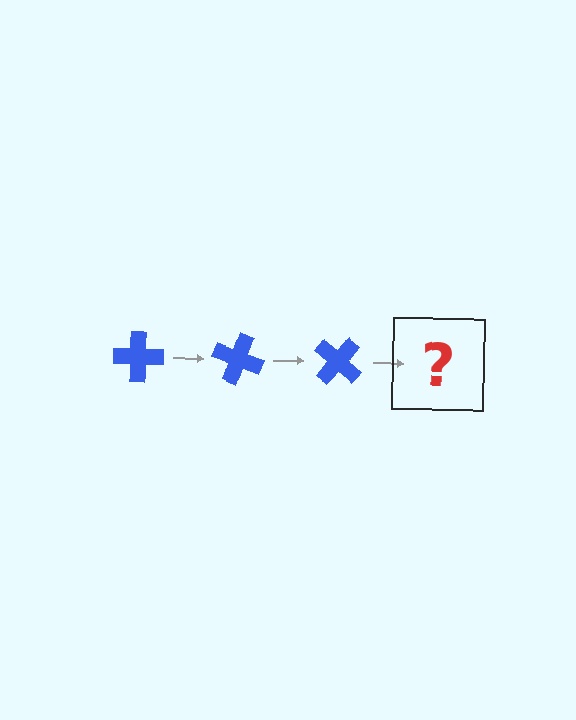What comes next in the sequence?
The next element should be a blue cross rotated 60 degrees.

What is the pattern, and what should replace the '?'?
The pattern is that the cross rotates 20 degrees each step. The '?' should be a blue cross rotated 60 degrees.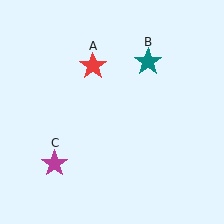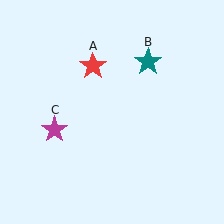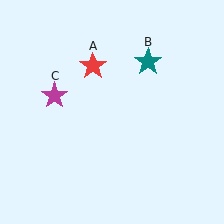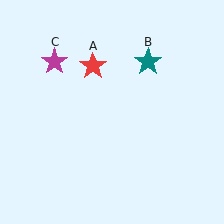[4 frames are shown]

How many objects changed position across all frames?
1 object changed position: magenta star (object C).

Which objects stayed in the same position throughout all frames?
Red star (object A) and teal star (object B) remained stationary.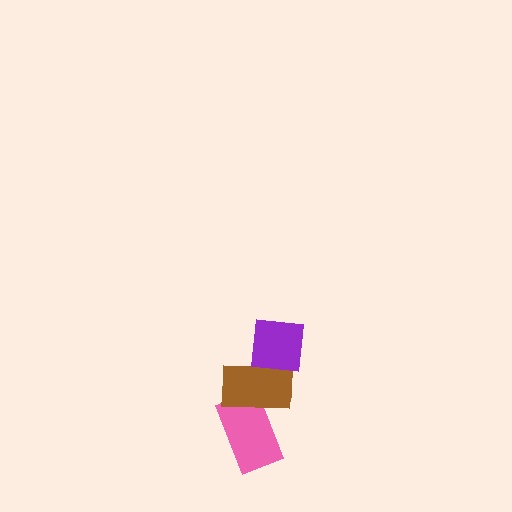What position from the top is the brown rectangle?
The brown rectangle is 2nd from the top.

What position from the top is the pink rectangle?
The pink rectangle is 3rd from the top.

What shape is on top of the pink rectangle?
The brown rectangle is on top of the pink rectangle.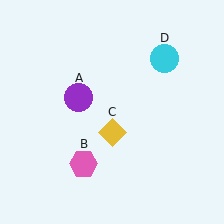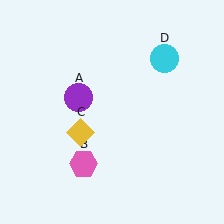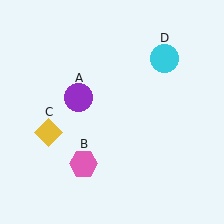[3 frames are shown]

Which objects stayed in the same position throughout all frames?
Purple circle (object A) and pink hexagon (object B) and cyan circle (object D) remained stationary.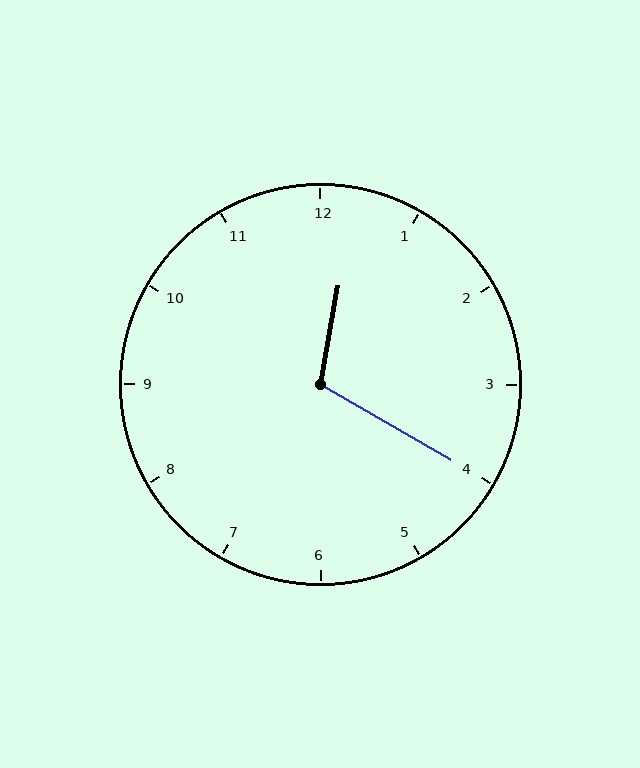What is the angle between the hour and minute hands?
Approximately 110 degrees.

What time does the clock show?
12:20.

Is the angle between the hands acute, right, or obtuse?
It is obtuse.